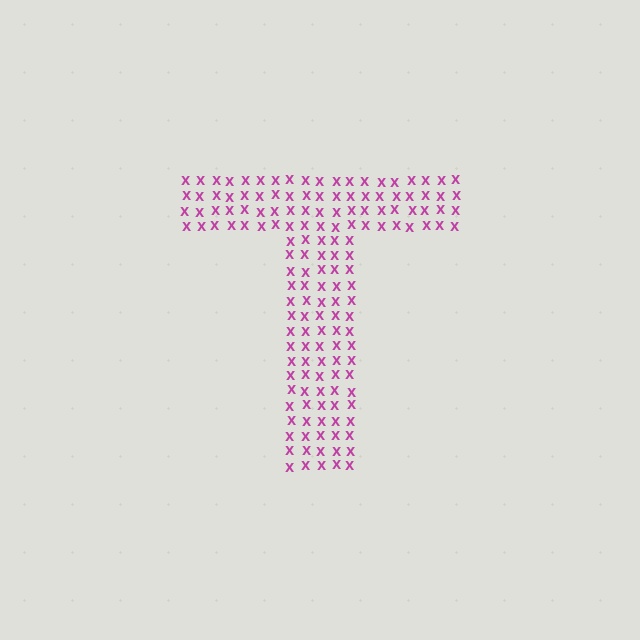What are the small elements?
The small elements are letter X's.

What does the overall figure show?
The overall figure shows the letter T.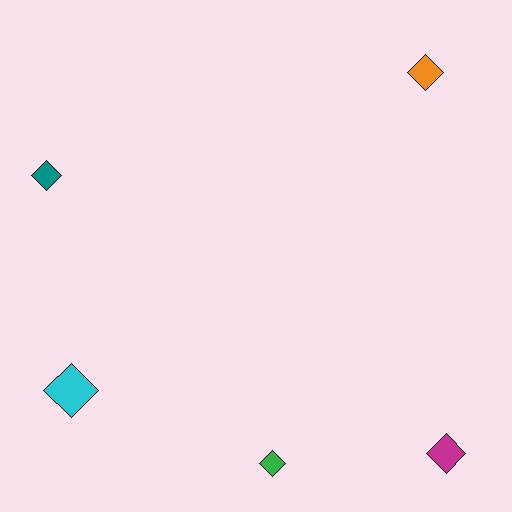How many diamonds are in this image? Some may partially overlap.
There are 5 diamonds.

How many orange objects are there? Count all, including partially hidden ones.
There is 1 orange object.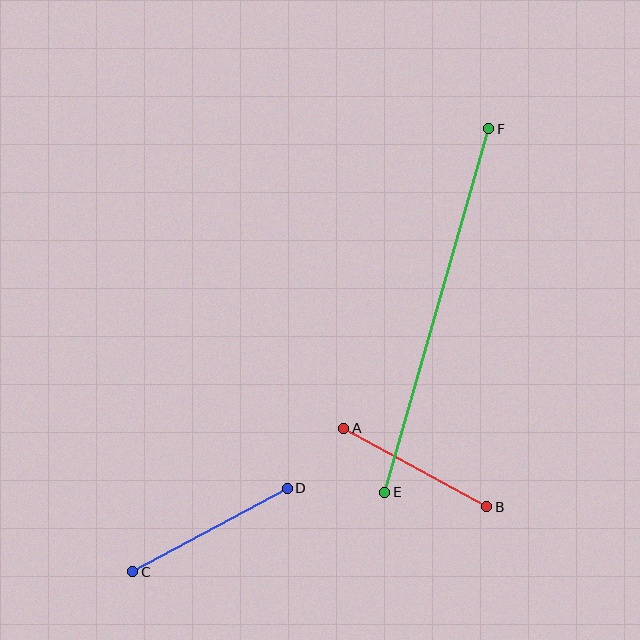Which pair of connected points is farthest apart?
Points E and F are farthest apart.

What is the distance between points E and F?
The distance is approximately 378 pixels.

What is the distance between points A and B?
The distance is approximately 164 pixels.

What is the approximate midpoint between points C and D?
The midpoint is at approximately (210, 530) pixels.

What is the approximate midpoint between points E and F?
The midpoint is at approximately (437, 310) pixels.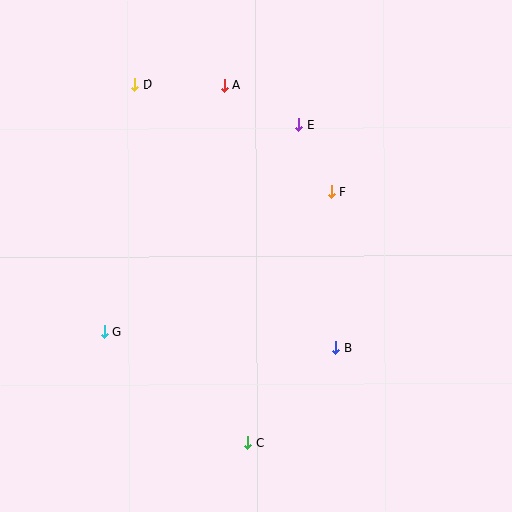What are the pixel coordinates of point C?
Point C is at (248, 443).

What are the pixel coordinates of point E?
Point E is at (299, 125).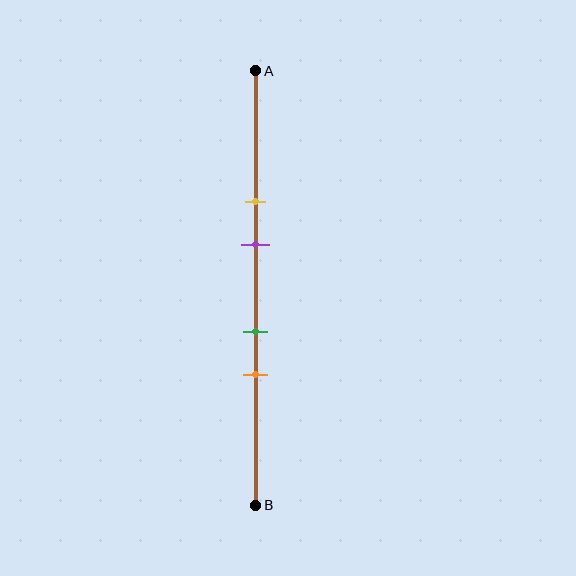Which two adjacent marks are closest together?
The green and orange marks are the closest adjacent pair.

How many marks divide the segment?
There are 4 marks dividing the segment.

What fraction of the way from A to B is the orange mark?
The orange mark is approximately 70% (0.7) of the way from A to B.